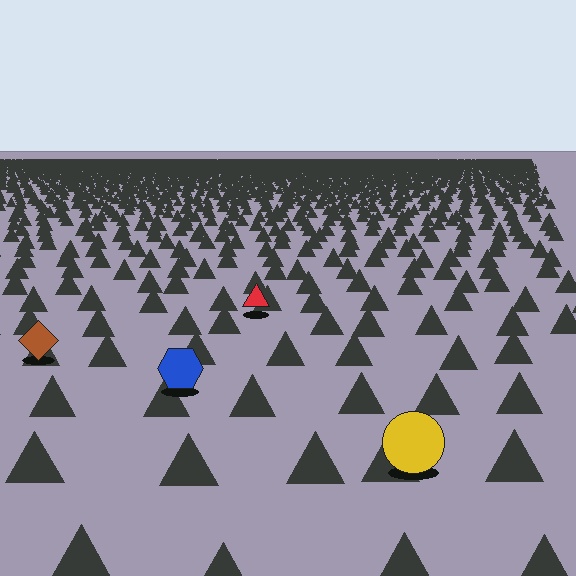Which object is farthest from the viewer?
The red triangle is farthest from the viewer. It appears smaller and the ground texture around it is denser.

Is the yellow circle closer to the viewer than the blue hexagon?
Yes. The yellow circle is closer — you can tell from the texture gradient: the ground texture is coarser near it.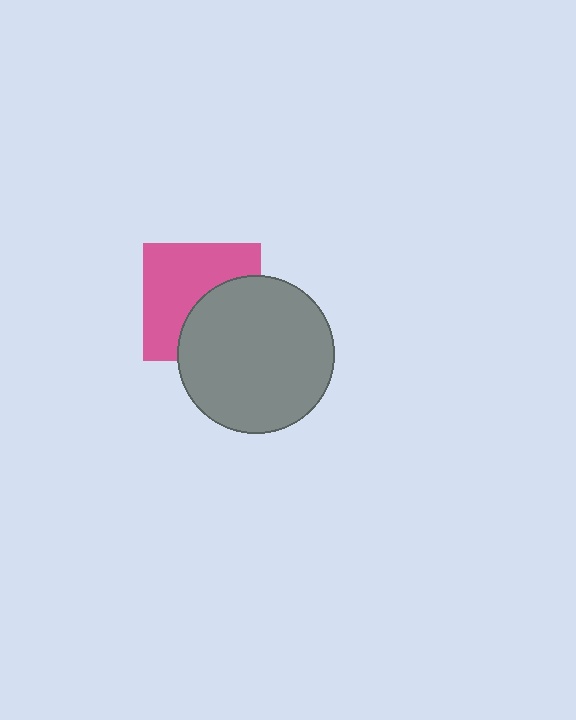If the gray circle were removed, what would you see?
You would see the complete pink square.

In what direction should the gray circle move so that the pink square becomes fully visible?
The gray circle should move toward the lower-right. That is the shortest direction to clear the overlap and leave the pink square fully visible.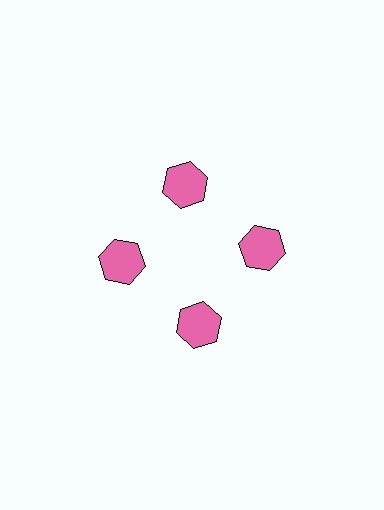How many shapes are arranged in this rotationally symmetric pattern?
There are 4 shapes, arranged in 4 groups of 1.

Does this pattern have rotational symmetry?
Yes, this pattern has 4-fold rotational symmetry. It looks the same after rotating 90 degrees around the center.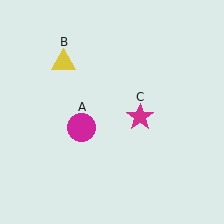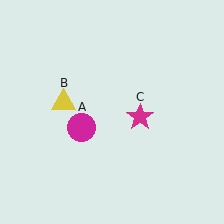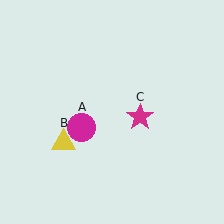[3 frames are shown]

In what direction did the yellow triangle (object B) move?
The yellow triangle (object B) moved down.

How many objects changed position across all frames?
1 object changed position: yellow triangle (object B).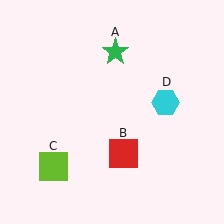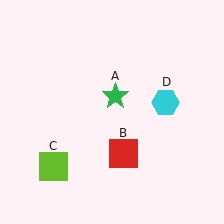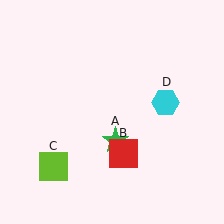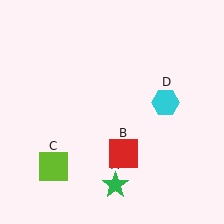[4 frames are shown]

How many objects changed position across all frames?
1 object changed position: green star (object A).